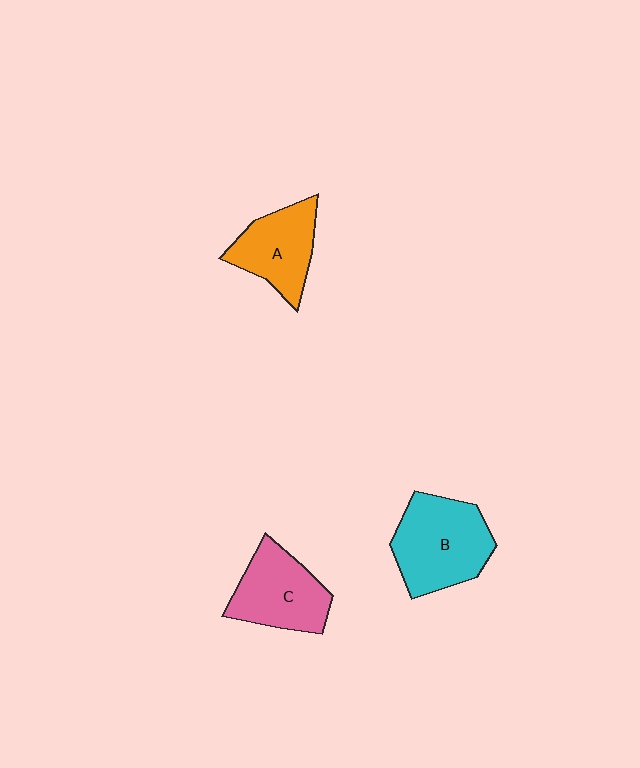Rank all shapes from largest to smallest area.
From largest to smallest: B (cyan), C (pink), A (orange).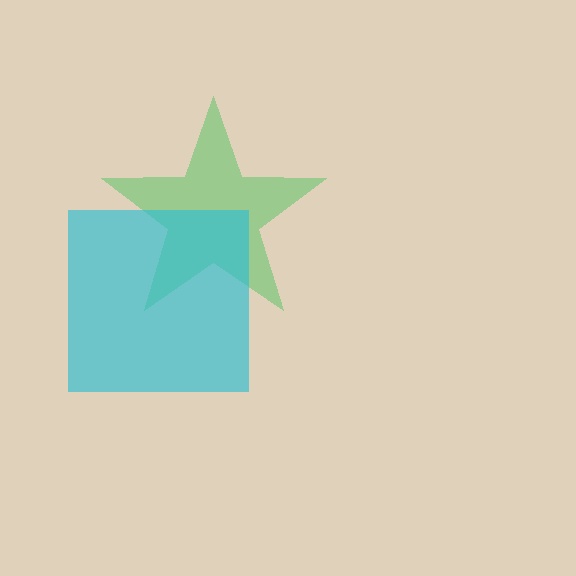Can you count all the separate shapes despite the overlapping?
Yes, there are 2 separate shapes.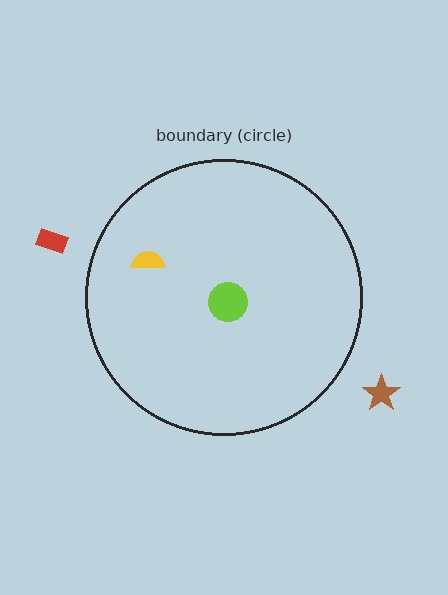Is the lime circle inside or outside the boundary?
Inside.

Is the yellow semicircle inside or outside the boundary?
Inside.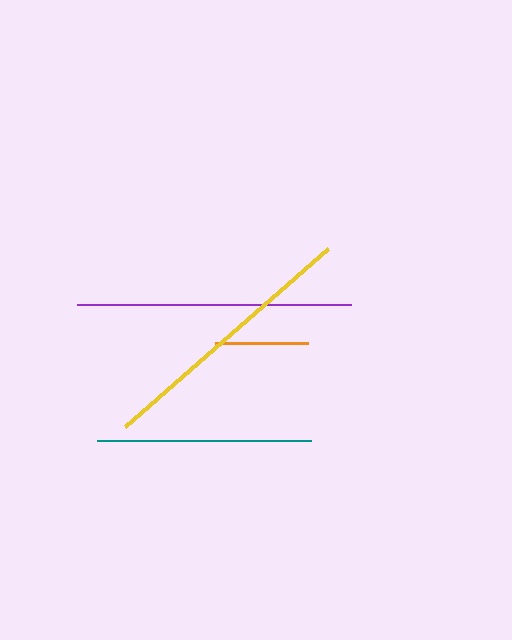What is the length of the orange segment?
The orange segment is approximately 93 pixels long.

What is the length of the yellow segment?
The yellow segment is approximately 270 pixels long.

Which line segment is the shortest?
The orange line is the shortest at approximately 93 pixels.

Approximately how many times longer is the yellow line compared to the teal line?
The yellow line is approximately 1.3 times the length of the teal line.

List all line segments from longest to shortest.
From longest to shortest: purple, yellow, teal, orange.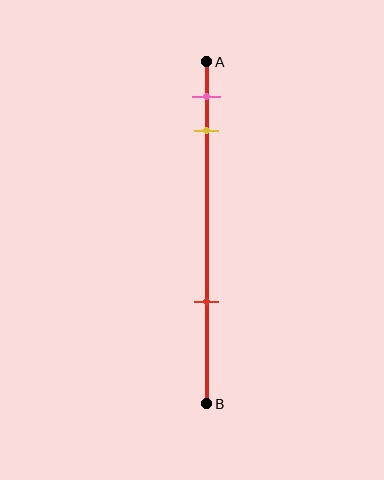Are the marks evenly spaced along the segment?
No, the marks are not evenly spaced.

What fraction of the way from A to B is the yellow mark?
The yellow mark is approximately 20% (0.2) of the way from A to B.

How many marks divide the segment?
There are 3 marks dividing the segment.